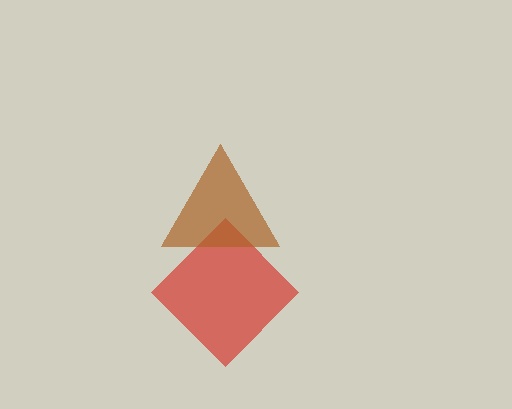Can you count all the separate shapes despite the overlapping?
Yes, there are 2 separate shapes.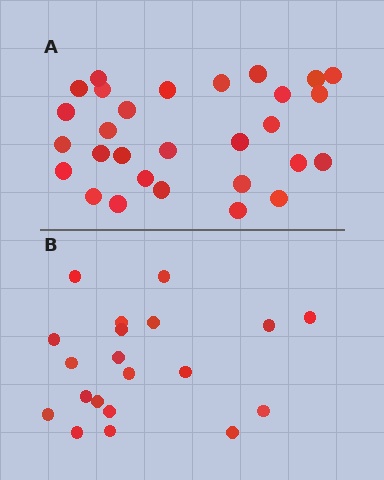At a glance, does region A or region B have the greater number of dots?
Region A (the top region) has more dots.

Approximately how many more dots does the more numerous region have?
Region A has roughly 8 or so more dots than region B.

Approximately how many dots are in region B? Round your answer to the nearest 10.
About 20 dots.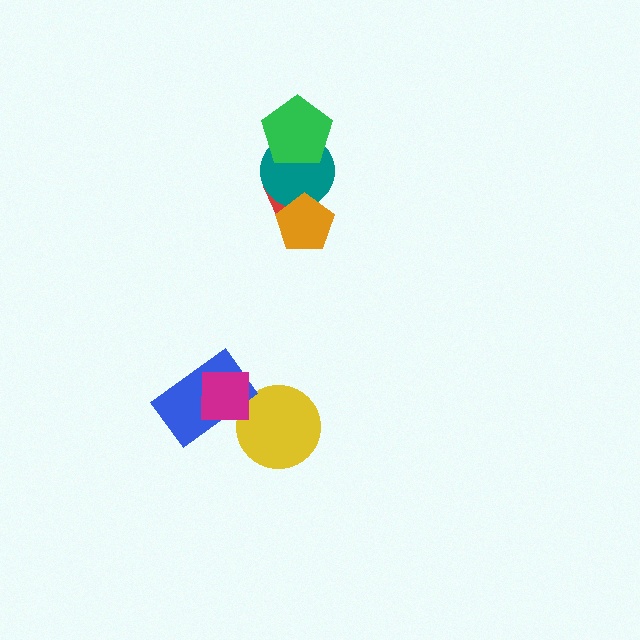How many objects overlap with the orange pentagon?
2 objects overlap with the orange pentagon.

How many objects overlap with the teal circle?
3 objects overlap with the teal circle.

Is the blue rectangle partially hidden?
Yes, it is partially covered by another shape.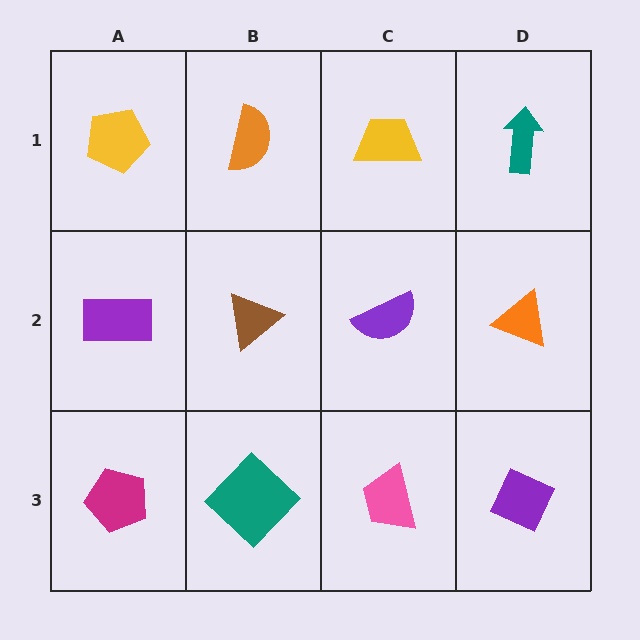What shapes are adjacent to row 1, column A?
A purple rectangle (row 2, column A), an orange semicircle (row 1, column B).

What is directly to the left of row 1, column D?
A yellow trapezoid.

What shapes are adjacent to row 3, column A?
A purple rectangle (row 2, column A), a teal diamond (row 3, column B).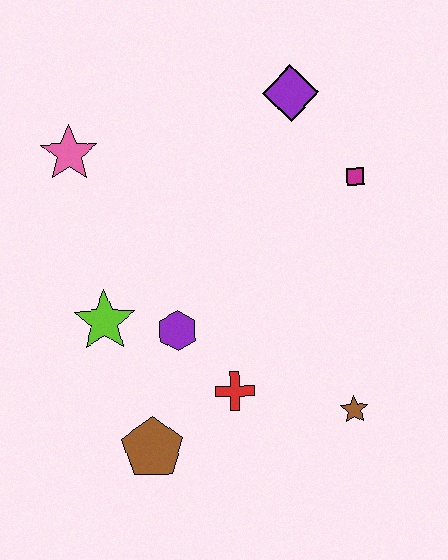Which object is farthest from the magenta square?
The brown pentagon is farthest from the magenta square.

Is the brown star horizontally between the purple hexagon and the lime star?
No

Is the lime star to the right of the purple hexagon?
No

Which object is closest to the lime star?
The purple hexagon is closest to the lime star.